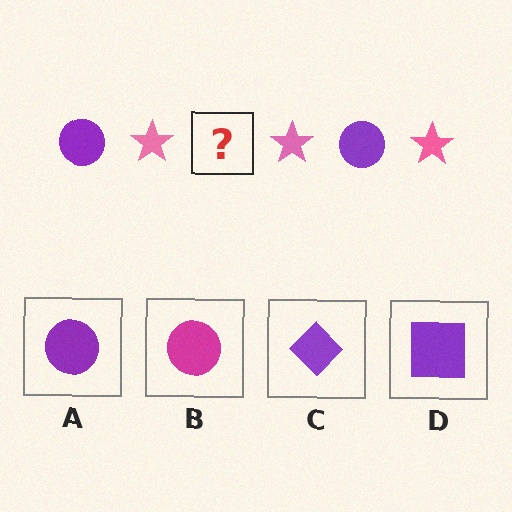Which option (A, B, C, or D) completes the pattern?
A.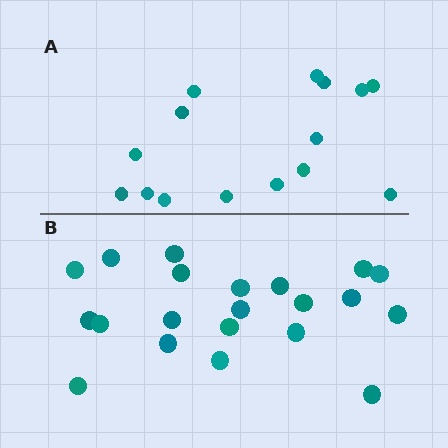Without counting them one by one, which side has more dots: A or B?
Region B (the bottom region) has more dots.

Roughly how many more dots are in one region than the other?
Region B has about 6 more dots than region A.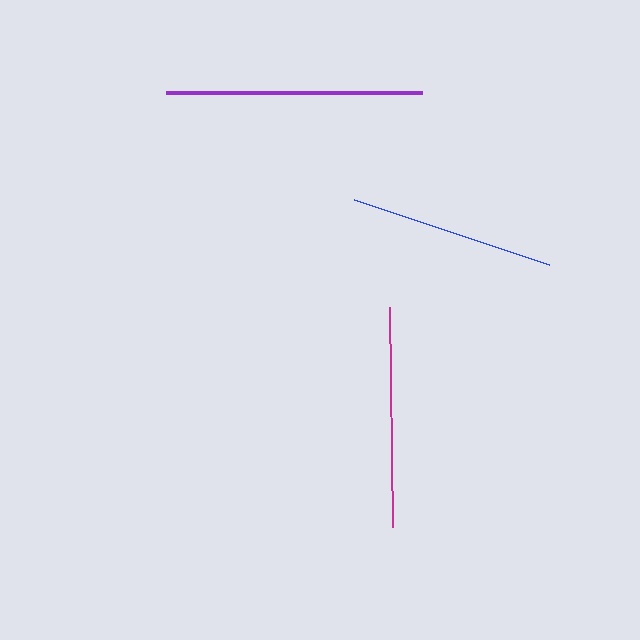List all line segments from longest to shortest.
From longest to shortest: purple, magenta, blue.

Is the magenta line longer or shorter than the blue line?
The magenta line is longer than the blue line.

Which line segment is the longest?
The purple line is the longest at approximately 256 pixels.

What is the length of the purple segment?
The purple segment is approximately 256 pixels long.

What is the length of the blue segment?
The blue segment is approximately 206 pixels long.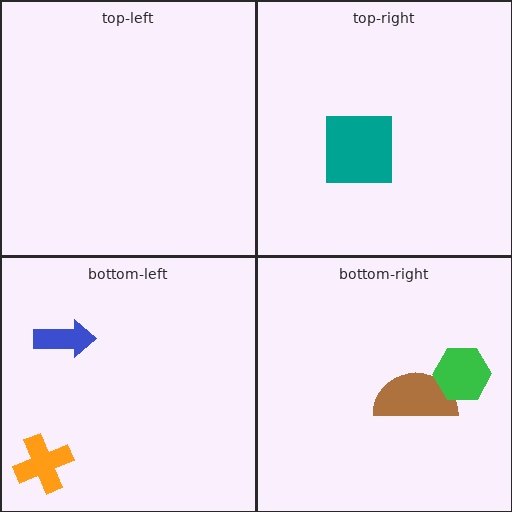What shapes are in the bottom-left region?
The orange cross, the blue arrow.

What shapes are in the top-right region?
The teal square.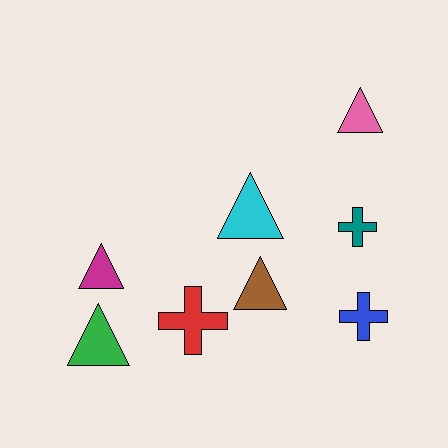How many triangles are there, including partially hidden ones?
There are 5 triangles.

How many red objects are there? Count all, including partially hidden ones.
There is 1 red object.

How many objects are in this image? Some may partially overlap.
There are 8 objects.